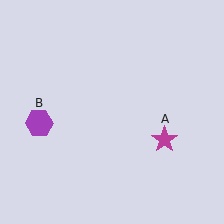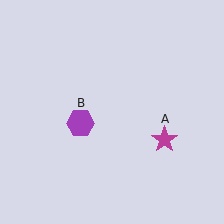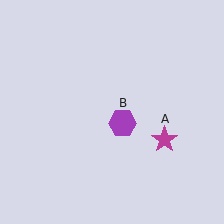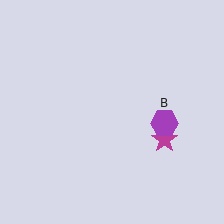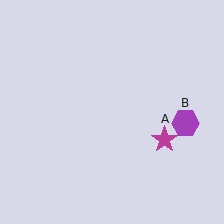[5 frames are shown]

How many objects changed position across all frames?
1 object changed position: purple hexagon (object B).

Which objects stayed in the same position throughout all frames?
Magenta star (object A) remained stationary.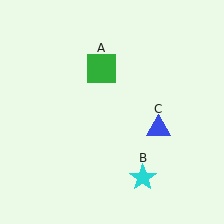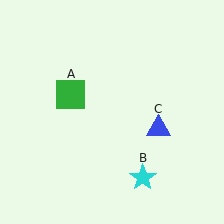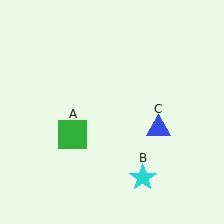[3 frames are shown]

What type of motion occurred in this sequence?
The green square (object A) rotated counterclockwise around the center of the scene.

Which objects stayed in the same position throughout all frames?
Cyan star (object B) and blue triangle (object C) remained stationary.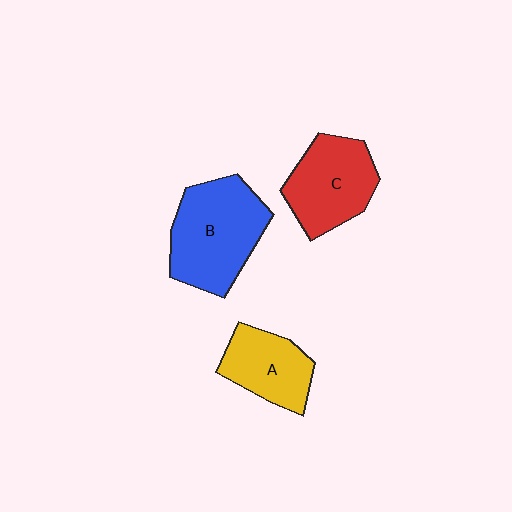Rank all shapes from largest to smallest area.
From largest to smallest: B (blue), C (red), A (yellow).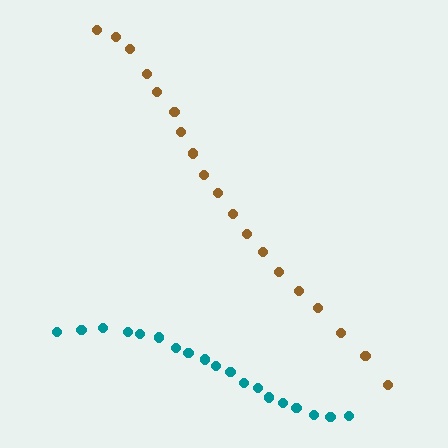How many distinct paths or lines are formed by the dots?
There are 2 distinct paths.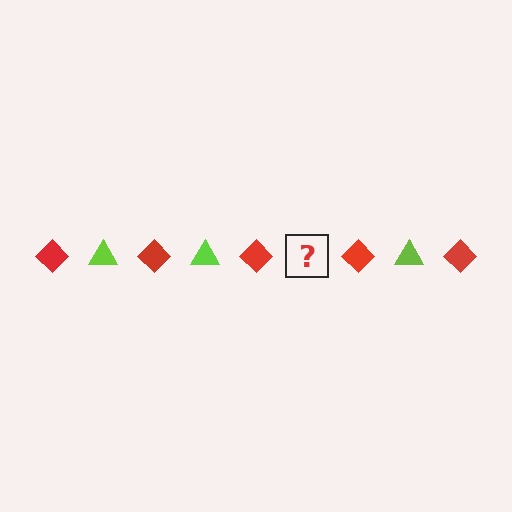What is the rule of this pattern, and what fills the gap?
The rule is that the pattern alternates between red diamond and lime triangle. The gap should be filled with a lime triangle.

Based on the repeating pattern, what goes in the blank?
The blank should be a lime triangle.